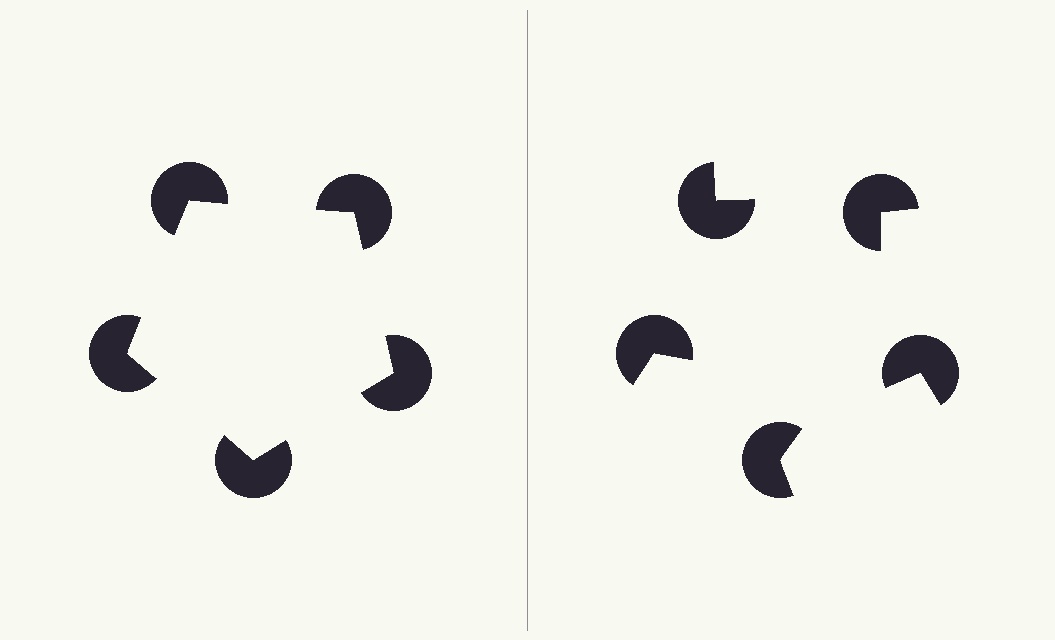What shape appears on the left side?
An illusory pentagon.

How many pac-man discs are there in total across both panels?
10 — 5 on each side.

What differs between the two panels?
The pac-man discs are positioned identically on both sides; only the wedge orientations differ. On the left they align to a pentagon; on the right they are misaligned.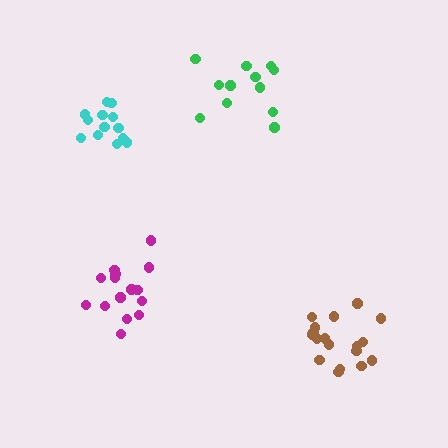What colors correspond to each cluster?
The clusters are colored: green, magenta, cyan, brown.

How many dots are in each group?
Group 1: 12 dots, Group 2: 15 dots, Group 3: 13 dots, Group 4: 18 dots (58 total).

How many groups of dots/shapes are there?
There are 4 groups.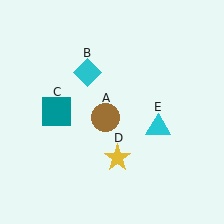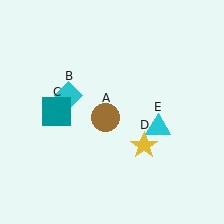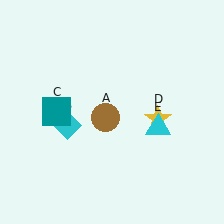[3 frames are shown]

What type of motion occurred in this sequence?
The cyan diamond (object B), yellow star (object D) rotated counterclockwise around the center of the scene.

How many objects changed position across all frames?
2 objects changed position: cyan diamond (object B), yellow star (object D).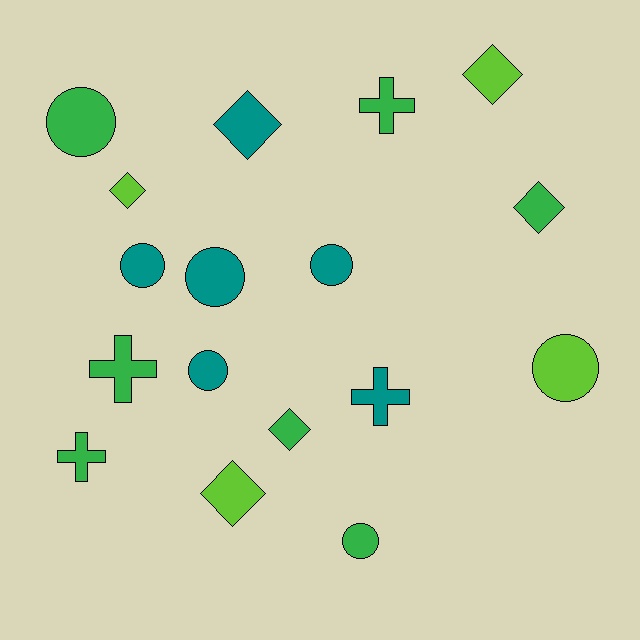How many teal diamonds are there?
There is 1 teal diamond.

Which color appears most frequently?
Green, with 7 objects.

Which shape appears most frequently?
Circle, with 7 objects.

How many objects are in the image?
There are 17 objects.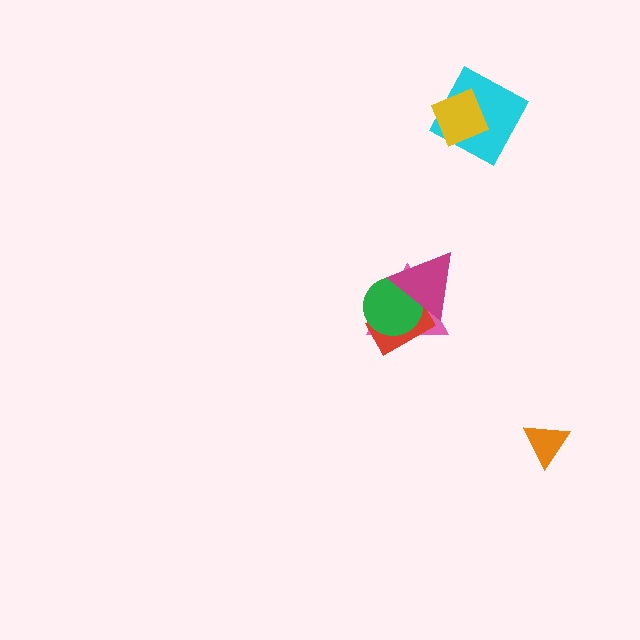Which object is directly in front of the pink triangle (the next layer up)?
The red rectangle is directly in front of the pink triangle.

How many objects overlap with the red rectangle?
3 objects overlap with the red rectangle.